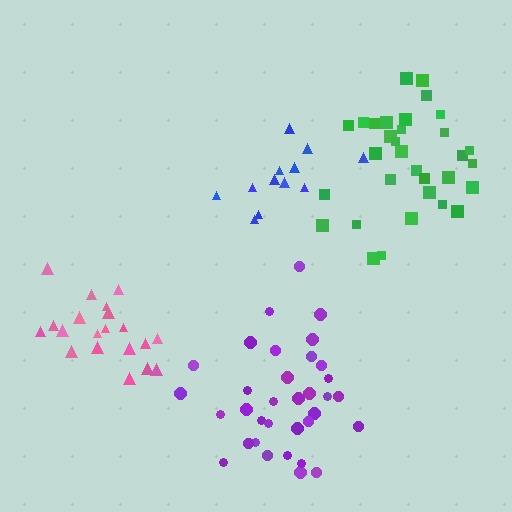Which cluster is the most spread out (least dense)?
Blue.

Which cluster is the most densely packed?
Pink.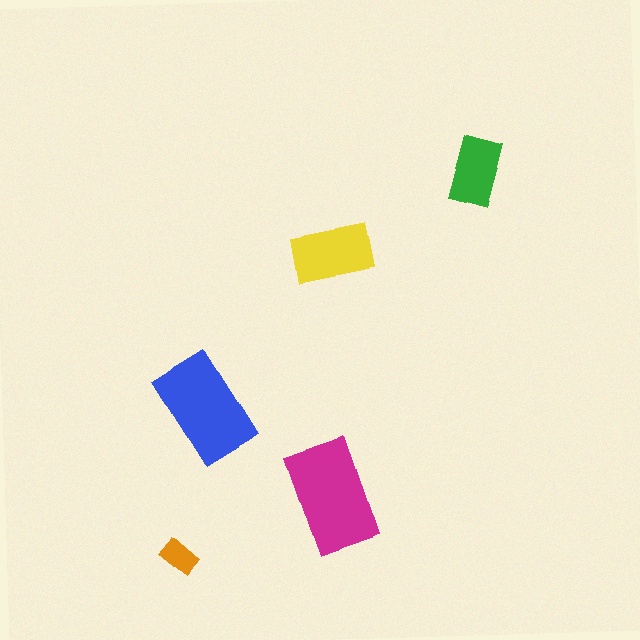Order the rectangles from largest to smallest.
the magenta one, the blue one, the yellow one, the green one, the orange one.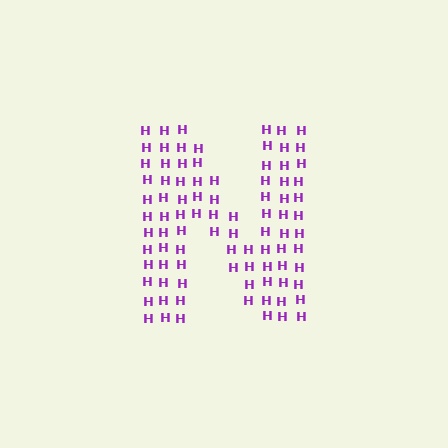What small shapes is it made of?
It is made of small letter H's.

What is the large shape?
The large shape is the letter N.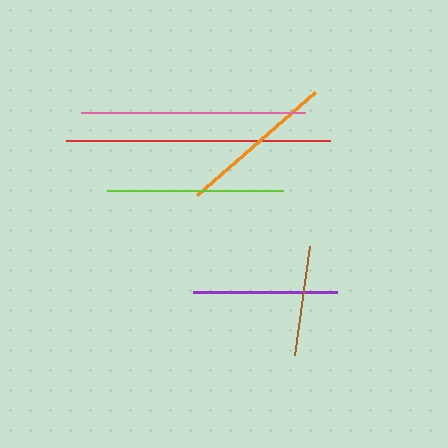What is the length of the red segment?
The red segment is approximately 264 pixels long.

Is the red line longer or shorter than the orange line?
The red line is longer than the orange line.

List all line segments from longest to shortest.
From longest to shortest: red, pink, lime, orange, purple, brown.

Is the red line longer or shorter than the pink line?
The red line is longer than the pink line.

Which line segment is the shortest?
The brown line is the shortest at approximately 109 pixels.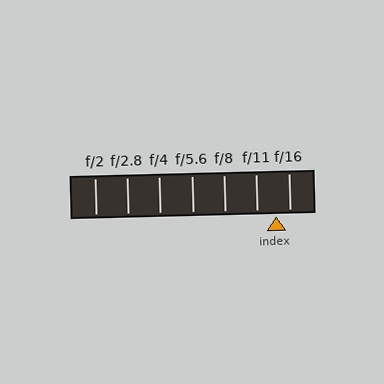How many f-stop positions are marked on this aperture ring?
There are 7 f-stop positions marked.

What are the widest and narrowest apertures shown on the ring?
The widest aperture shown is f/2 and the narrowest is f/16.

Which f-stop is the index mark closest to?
The index mark is closest to f/16.